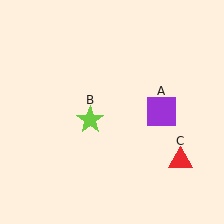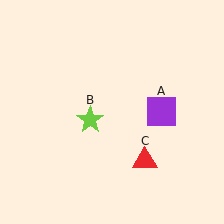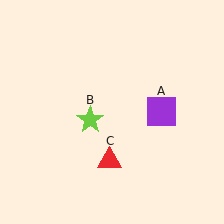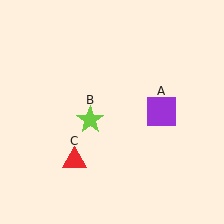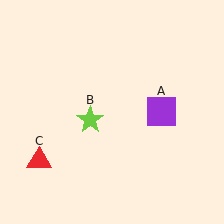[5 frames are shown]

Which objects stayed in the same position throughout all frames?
Purple square (object A) and lime star (object B) remained stationary.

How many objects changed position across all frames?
1 object changed position: red triangle (object C).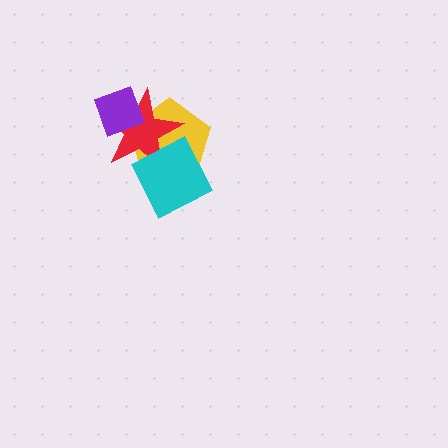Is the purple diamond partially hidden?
No, no other shape covers it.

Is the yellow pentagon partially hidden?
Yes, it is partially covered by another shape.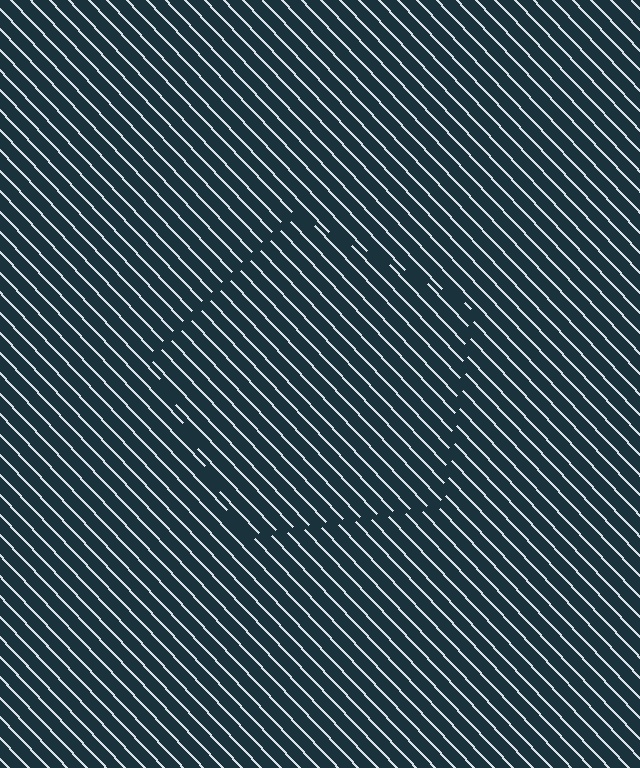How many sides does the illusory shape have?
5 sides — the line-ends trace a pentagon.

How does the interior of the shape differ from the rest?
The interior of the shape contains the same grating, shifted by half a period — the contour is defined by the phase discontinuity where line-ends from the inner and outer gratings abut.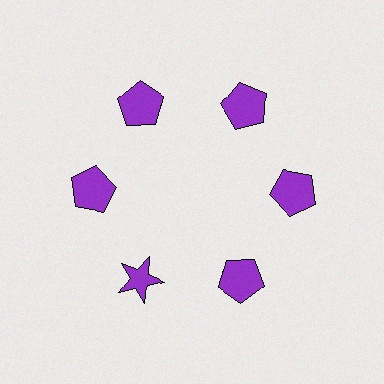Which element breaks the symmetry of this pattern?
The purple star at roughly the 7 o'clock position breaks the symmetry. All other shapes are purple pentagons.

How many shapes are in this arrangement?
There are 6 shapes arranged in a ring pattern.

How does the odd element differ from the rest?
It has a different shape: star instead of pentagon.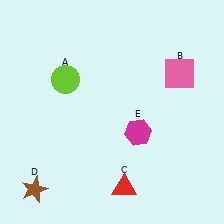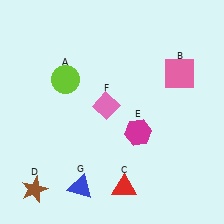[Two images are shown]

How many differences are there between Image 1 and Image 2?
There are 2 differences between the two images.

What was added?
A pink diamond (F), a blue triangle (G) were added in Image 2.